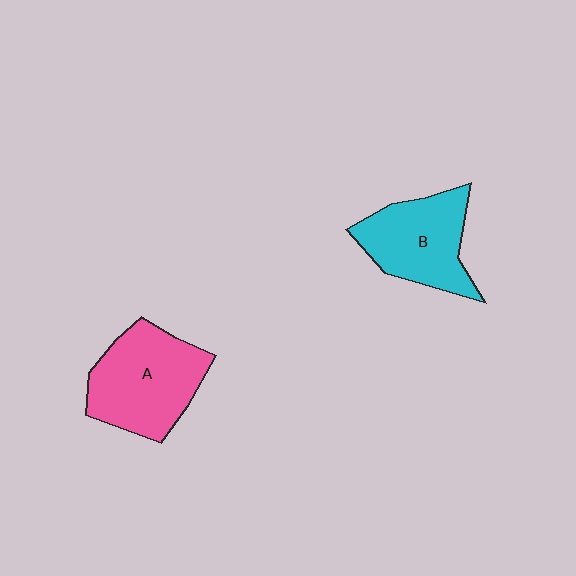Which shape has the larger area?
Shape A (pink).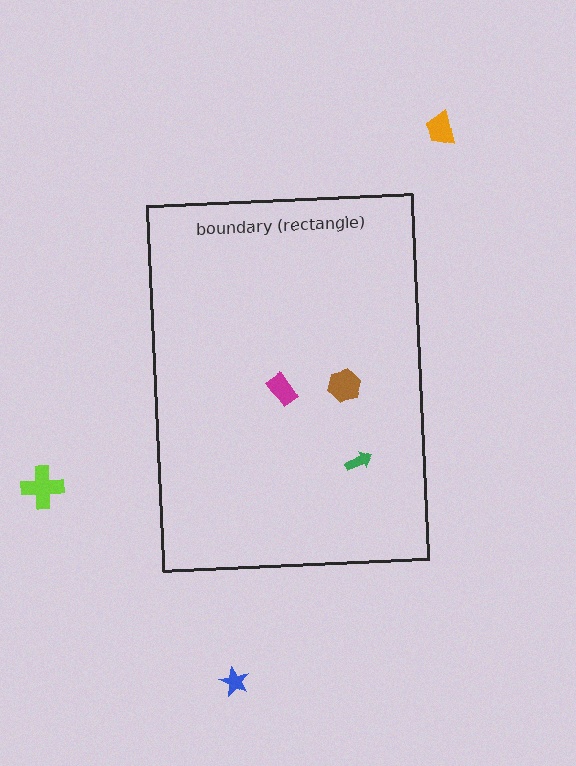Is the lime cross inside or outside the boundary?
Outside.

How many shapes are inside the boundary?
3 inside, 3 outside.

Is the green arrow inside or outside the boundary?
Inside.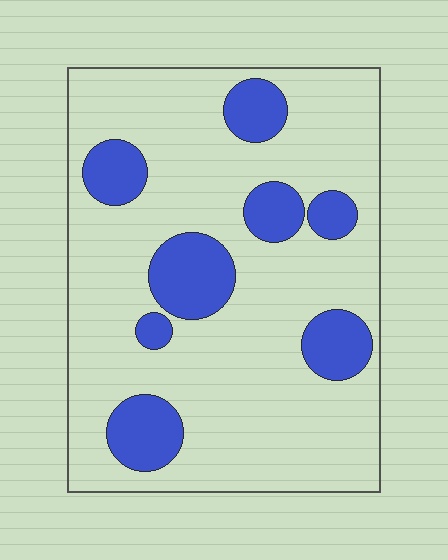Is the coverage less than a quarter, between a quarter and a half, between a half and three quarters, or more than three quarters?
Less than a quarter.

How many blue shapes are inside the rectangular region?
8.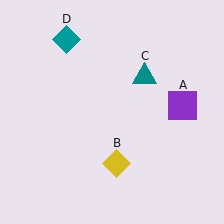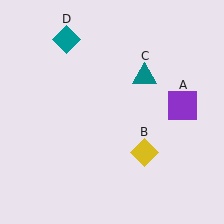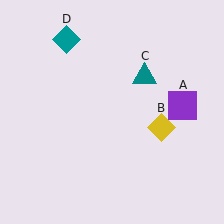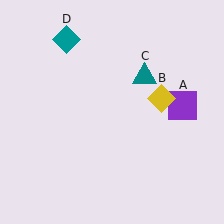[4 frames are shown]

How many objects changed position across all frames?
1 object changed position: yellow diamond (object B).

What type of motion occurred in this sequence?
The yellow diamond (object B) rotated counterclockwise around the center of the scene.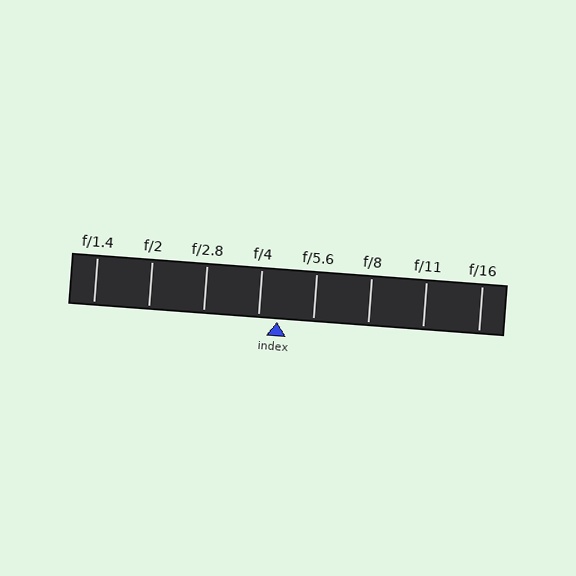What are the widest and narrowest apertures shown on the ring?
The widest aperture shown is f/1.4 and the narrowest is f/16.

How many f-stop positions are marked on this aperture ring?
There are 8 f-stop positions marked.